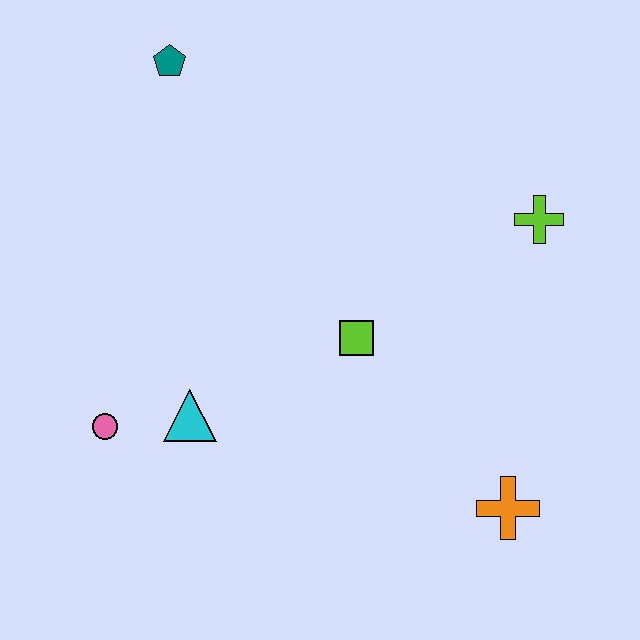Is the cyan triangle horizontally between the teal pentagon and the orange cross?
Yes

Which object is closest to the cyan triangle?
The pink circle is closest to the cyan triangle.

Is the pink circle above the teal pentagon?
No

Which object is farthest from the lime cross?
The pink circle is farthest from the lime cross.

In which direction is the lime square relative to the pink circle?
The lime square is to the right of the pink circle.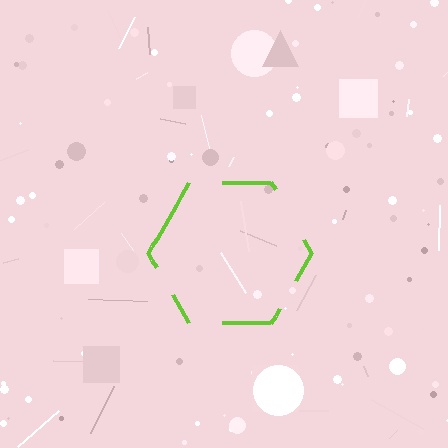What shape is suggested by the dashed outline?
The dashed outline suggests a hexagon.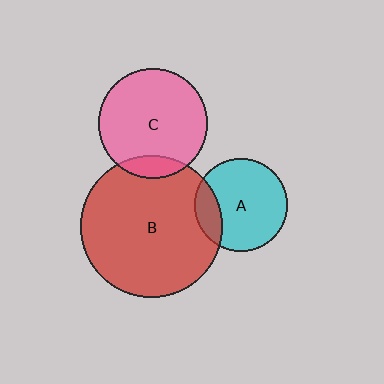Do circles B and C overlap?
Yes.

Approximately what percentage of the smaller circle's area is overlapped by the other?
Approximately 10%.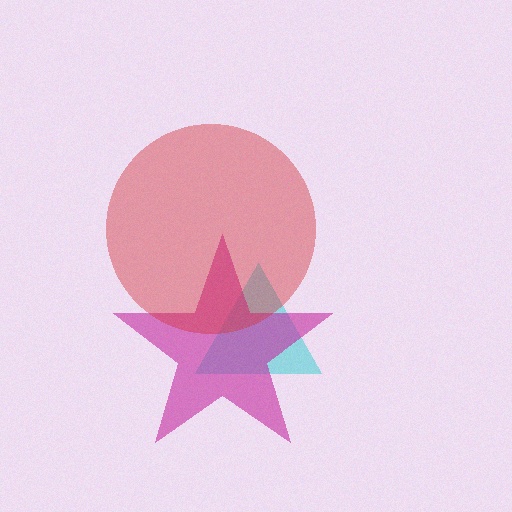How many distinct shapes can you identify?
There are 3 distinct shapes: a cyan triangle, a magenta star, a red circle.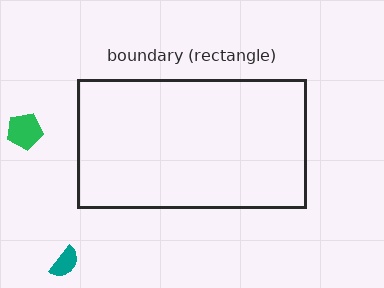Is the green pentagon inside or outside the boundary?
Outside.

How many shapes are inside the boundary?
0 inside, 2 outside.